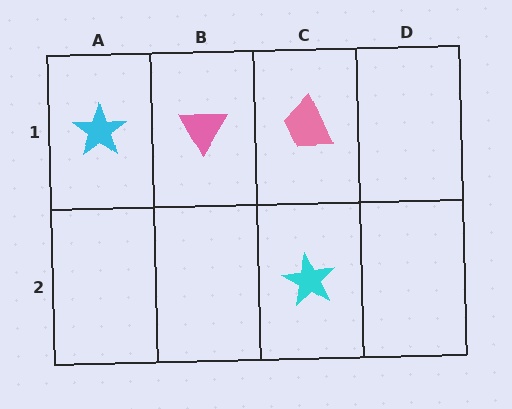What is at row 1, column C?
A pink trapezoid.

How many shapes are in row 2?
1 shape.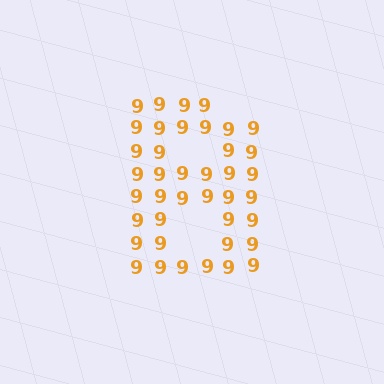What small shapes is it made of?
It is made of small digit 9's.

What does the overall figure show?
The overall figure shows the letter B.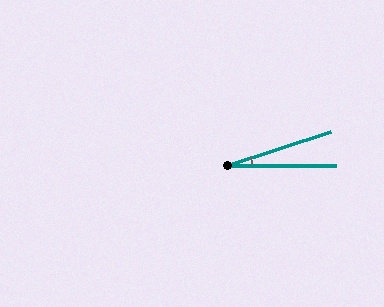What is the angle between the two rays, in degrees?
Approximately 18 degrees.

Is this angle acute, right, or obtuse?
It is acute.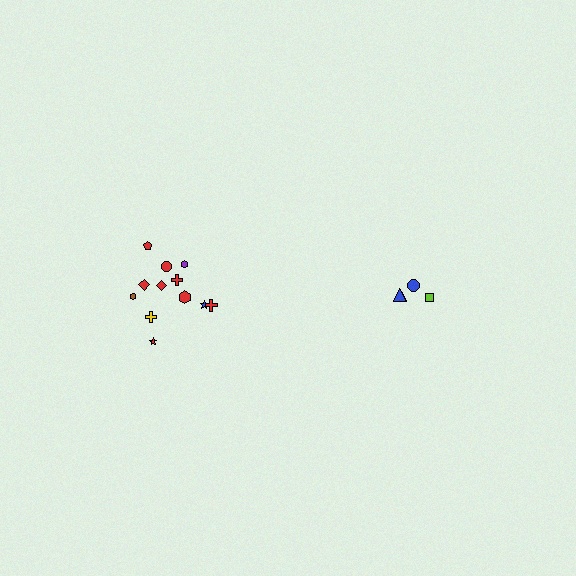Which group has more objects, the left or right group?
The left group.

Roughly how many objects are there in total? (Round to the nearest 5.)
Roughly 15 objects in total.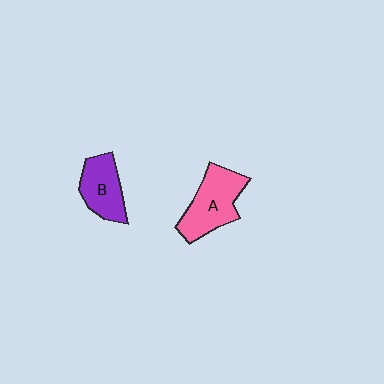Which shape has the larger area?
Shape A (pink).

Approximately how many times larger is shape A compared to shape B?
Approximately 1.3 times.